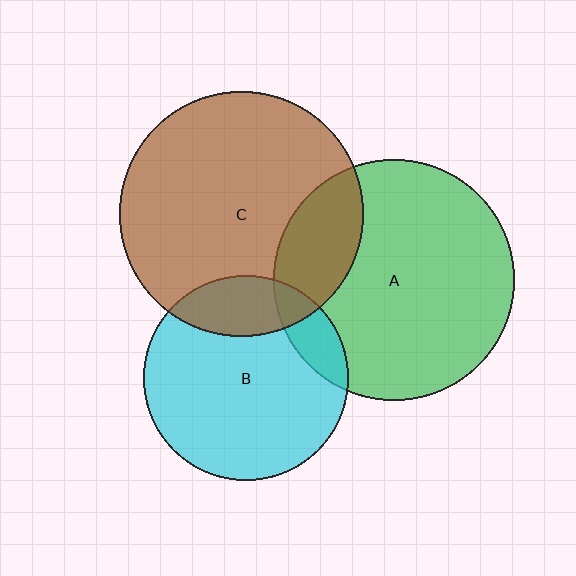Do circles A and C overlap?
Yes.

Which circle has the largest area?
Circle C (brown).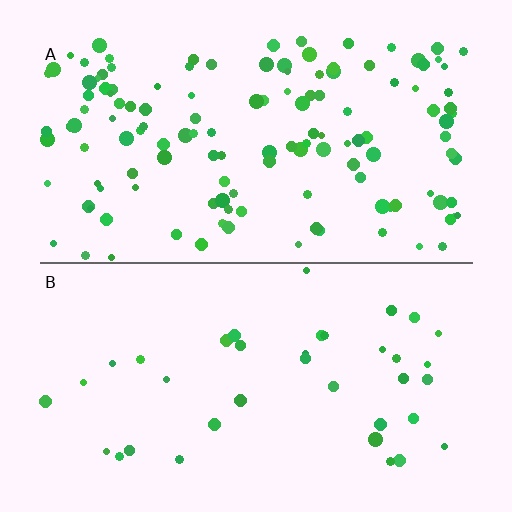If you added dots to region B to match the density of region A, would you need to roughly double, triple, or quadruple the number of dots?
Approximately quadruple.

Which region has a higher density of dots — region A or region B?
A (the top).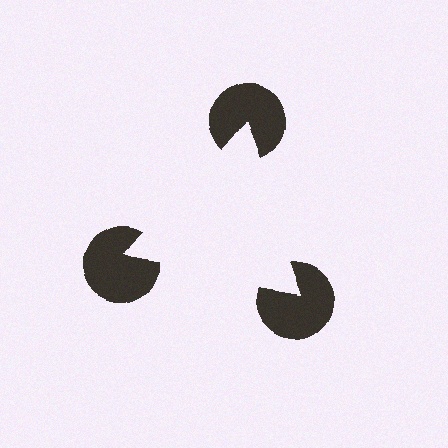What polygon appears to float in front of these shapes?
An illusory triangle — its edges are inferred from the aligned wedge cuts in the pac-man discs, not physically drawn.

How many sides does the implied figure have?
3 sides.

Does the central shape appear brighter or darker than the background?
It typically appears slightly brighter than the background, even though no actual brightness change is drawn.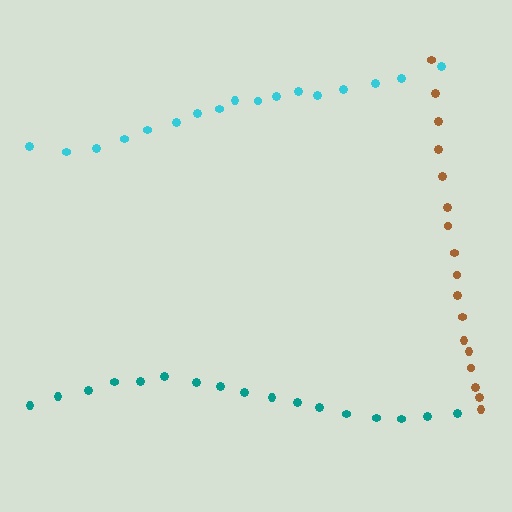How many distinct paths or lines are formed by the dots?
There are 3 distinct paths.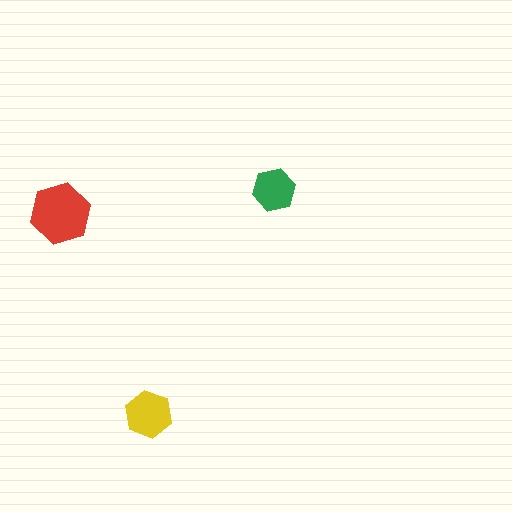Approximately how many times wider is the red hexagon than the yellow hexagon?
About 1.5 times wider.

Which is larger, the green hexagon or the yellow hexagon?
The yellow one.